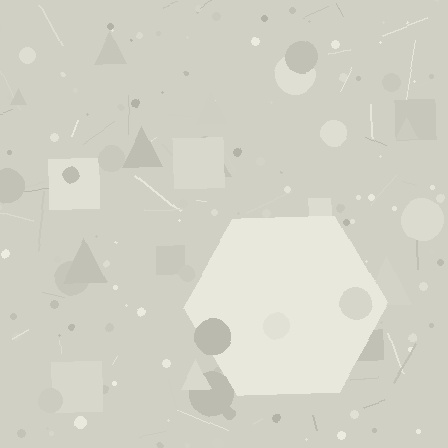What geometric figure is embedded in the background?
A hexagon is embedded in the background.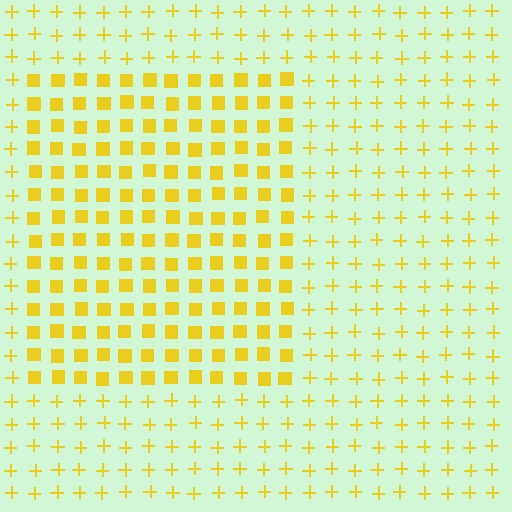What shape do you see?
I see a rectangle.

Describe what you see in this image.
The image is filled with small yellow elements arranged in a uniform grid. A rectangle-shaped region contains squares, while the surrounding area contains plus signs. The boundary is defined purely by the change in element shape.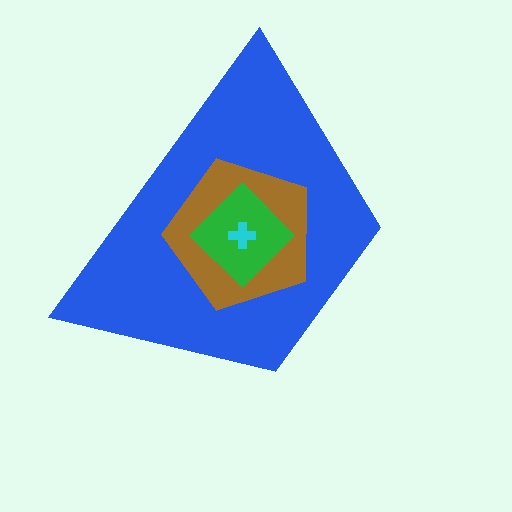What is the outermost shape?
The blue trapezoid.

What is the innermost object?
The cyan cross.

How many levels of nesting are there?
4.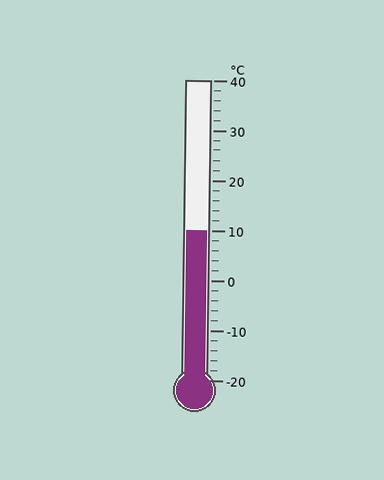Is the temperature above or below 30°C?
The temperature is below 30°C.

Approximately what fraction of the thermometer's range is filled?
The thermometer is filled to approximately 50% of its range.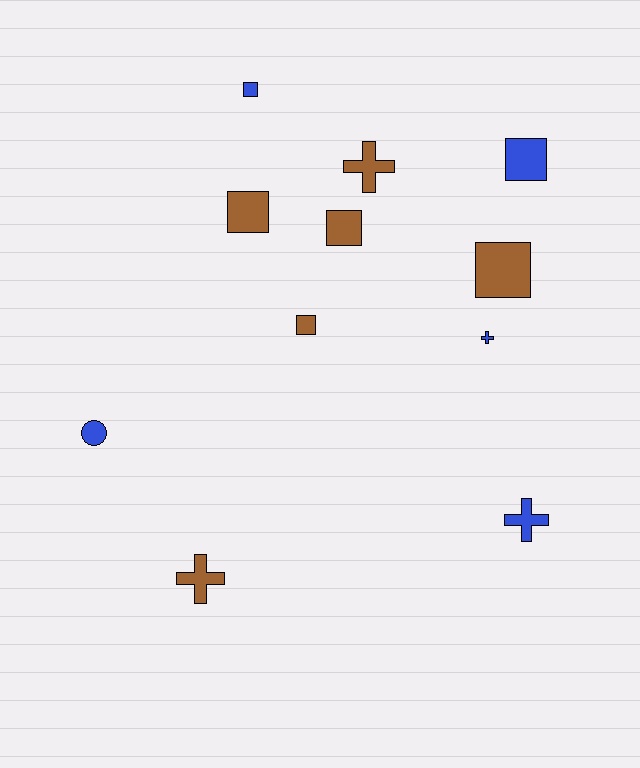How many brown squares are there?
There are 4 brown squares.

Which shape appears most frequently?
Square, with 6 objects.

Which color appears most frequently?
Brown, with 6 objects.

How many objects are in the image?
There are 11 objects.